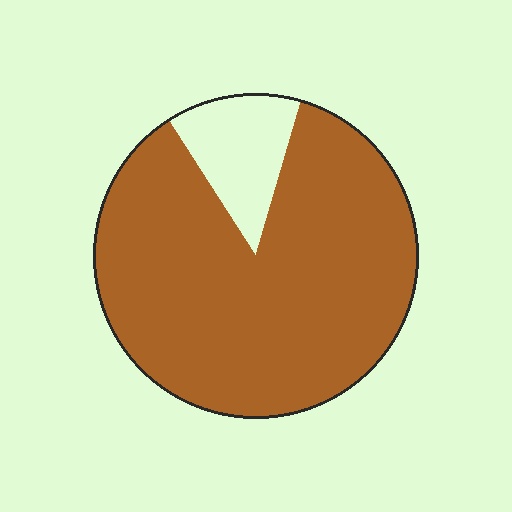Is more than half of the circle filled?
Yes.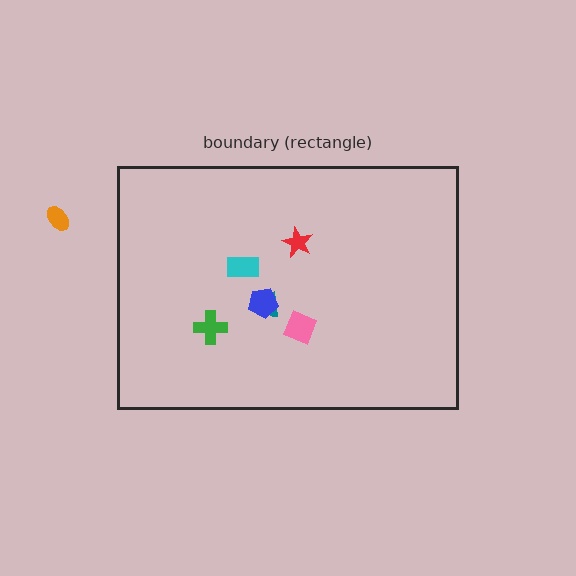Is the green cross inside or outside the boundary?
Inside.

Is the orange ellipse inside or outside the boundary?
Outside.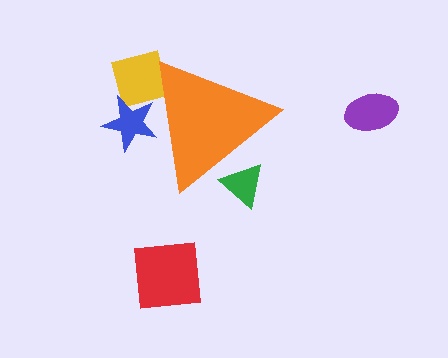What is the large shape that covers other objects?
An orange triangle.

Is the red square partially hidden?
No, the red square is fully visible.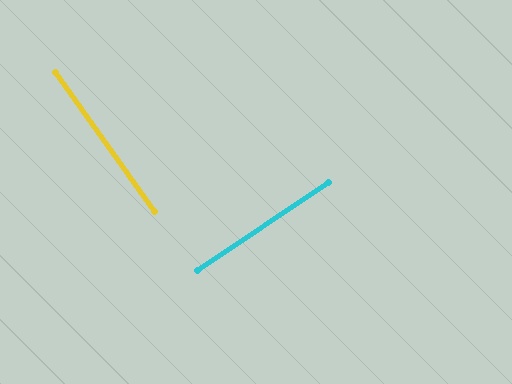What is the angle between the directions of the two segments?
Approximately 88 degrees.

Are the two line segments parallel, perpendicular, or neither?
Perpendicular — they meet at approximately 88°.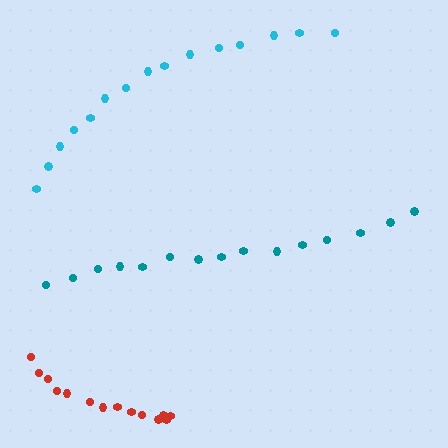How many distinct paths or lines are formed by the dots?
There are 3 distinct paths.